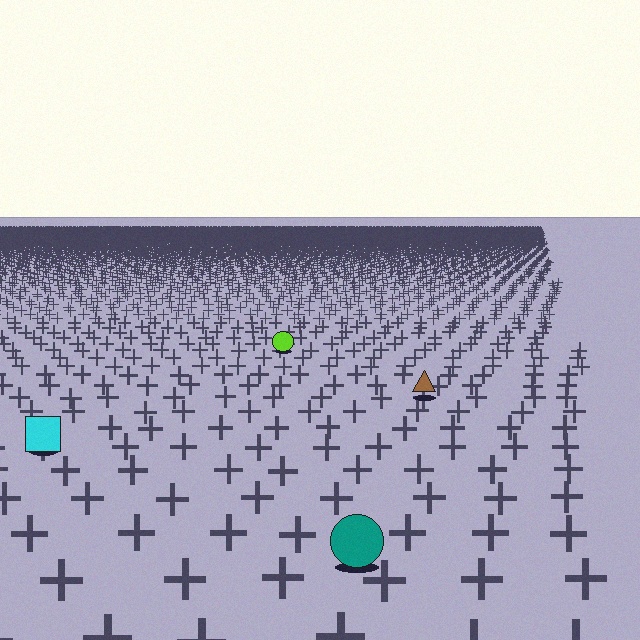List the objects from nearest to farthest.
From nearest to farthest: the teal circle, the cyan square, the brown triangle, the lime circle.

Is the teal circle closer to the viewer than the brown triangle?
Yes. The teal circle is closer — you can tell from the texture gradient: the ground texture is coarser near it.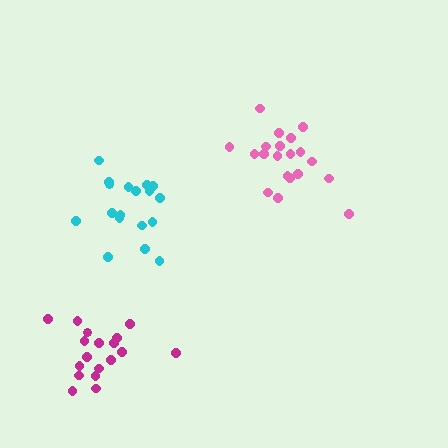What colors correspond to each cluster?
The clusters are colored: cyan, pink, magenta.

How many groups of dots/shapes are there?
There are 3 groups.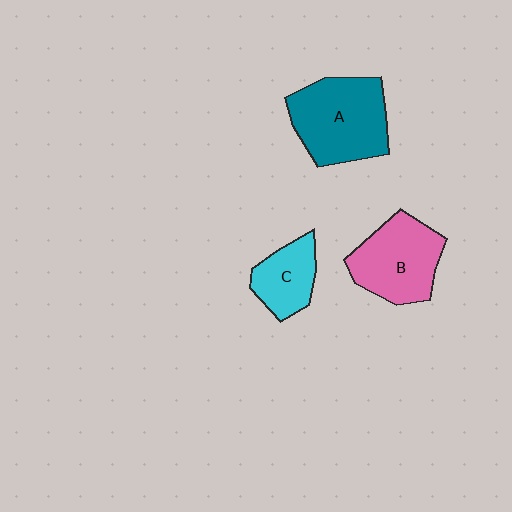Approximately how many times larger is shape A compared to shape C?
Approximately 1.9 times.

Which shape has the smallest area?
Shape C (cyan).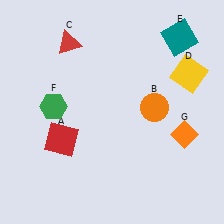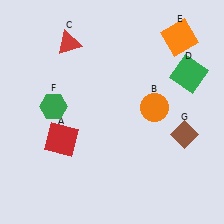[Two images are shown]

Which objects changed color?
D changed from yellow to green. E changed from teal to orange. G changed from orange to brown.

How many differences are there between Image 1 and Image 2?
There are 3 differences between the two images.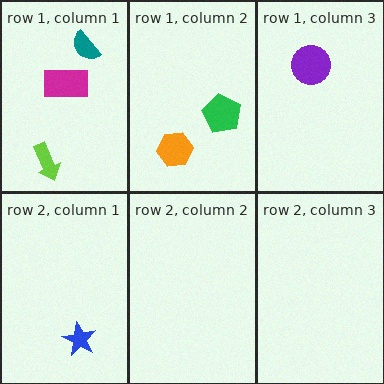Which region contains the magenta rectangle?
The row 1, column 1 region.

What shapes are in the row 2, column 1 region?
The blue star.